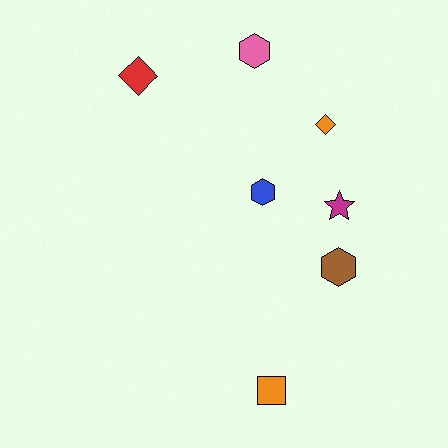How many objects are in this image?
There are 7 objects.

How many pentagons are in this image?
There are no pentagons.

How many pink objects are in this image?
There is 1 pink object.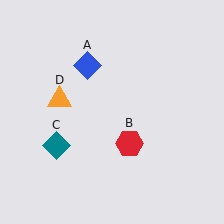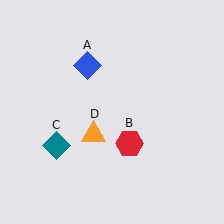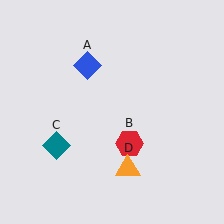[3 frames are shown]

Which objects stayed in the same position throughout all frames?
Blue diamond (object A) and red hexagon (object B) and teal diamond (object C) remained stationary.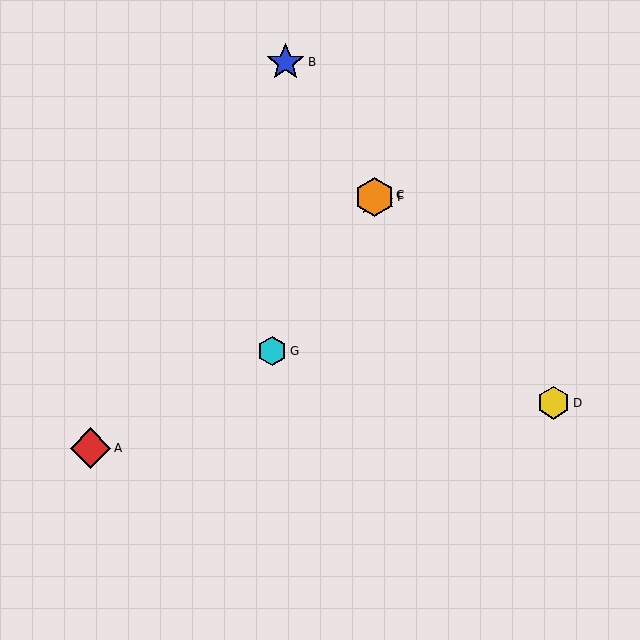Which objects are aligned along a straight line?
Objects C, E, F, G are aligned along a straight line.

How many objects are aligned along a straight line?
4 objects (C, E, F, G) are aligned along a straight line.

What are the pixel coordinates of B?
Object B is at (286, 62).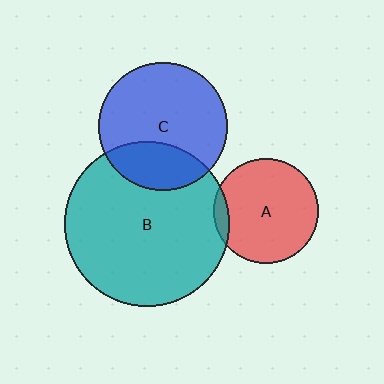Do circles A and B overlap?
Yes.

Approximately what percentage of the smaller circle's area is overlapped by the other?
Approximately 5%.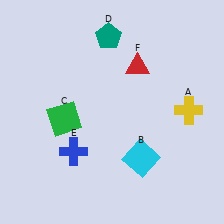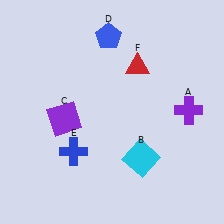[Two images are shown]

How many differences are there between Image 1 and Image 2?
There are 3 differences between the two images.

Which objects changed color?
A changed from yellow to purple. C changed from green to purple. D changed from teal to blue.